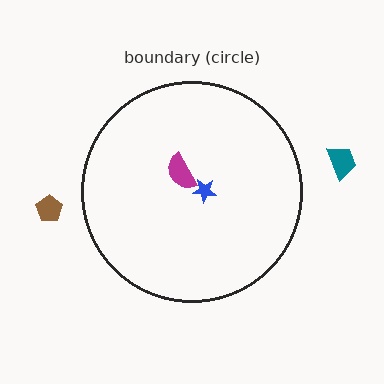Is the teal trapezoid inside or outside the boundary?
Outside.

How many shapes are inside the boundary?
2 inside, 2 outside.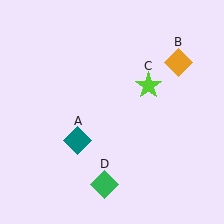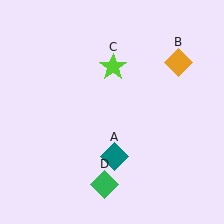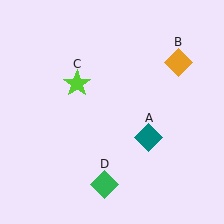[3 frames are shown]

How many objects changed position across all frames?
2 objects changed position: teal diamond (object A), lime star (object C).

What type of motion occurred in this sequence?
The teal diamond (object A), lime star (object C) rotated counterclockwise around the center of the scene.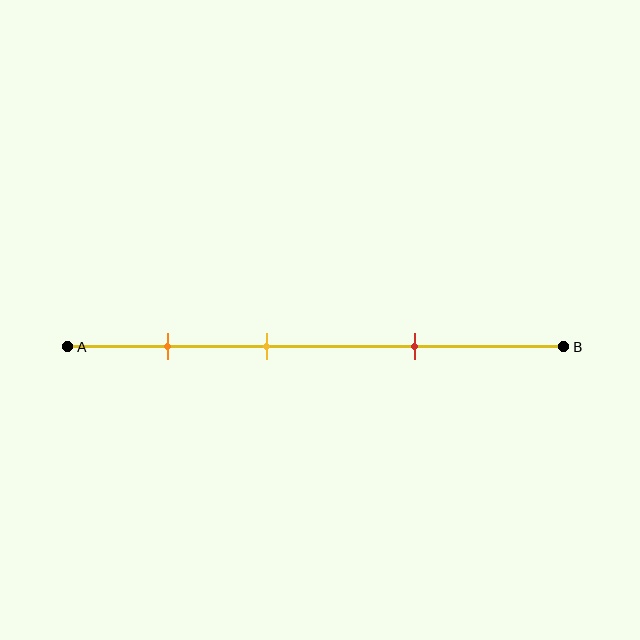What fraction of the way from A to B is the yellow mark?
The yellow mark is approximately 40% (0.4) of the way from A to B.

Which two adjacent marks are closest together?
The orange and yellow marks are the closest adjacent pair.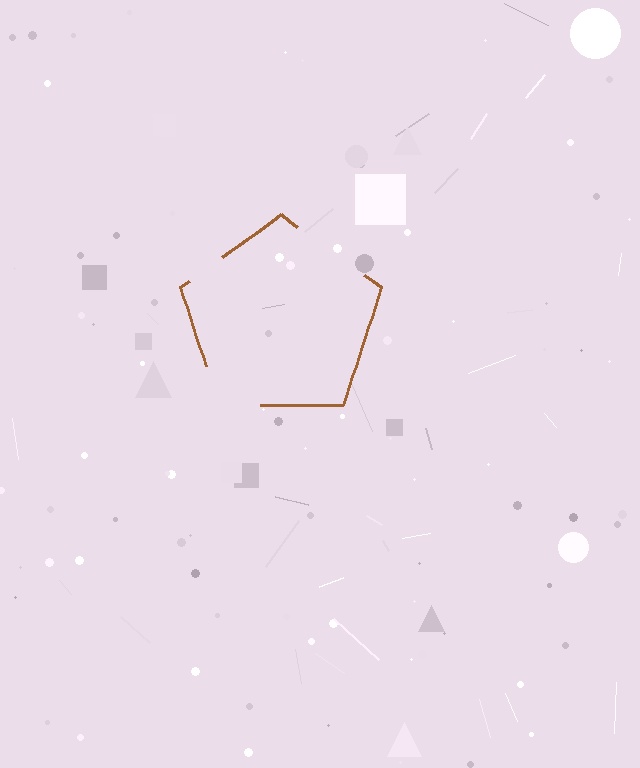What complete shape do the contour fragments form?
The contour fragments form a pentagon.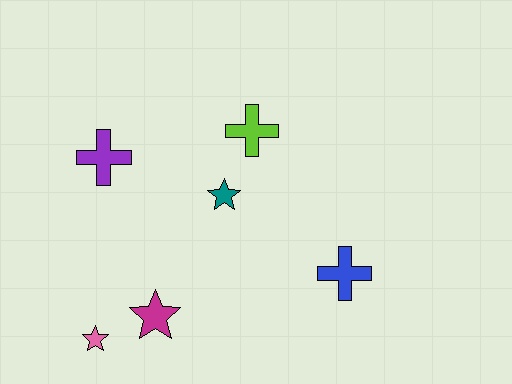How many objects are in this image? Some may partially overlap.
There are 6 objects.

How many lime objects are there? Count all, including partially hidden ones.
There is 1 lime object.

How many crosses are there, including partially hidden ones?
There are 3 crosses.